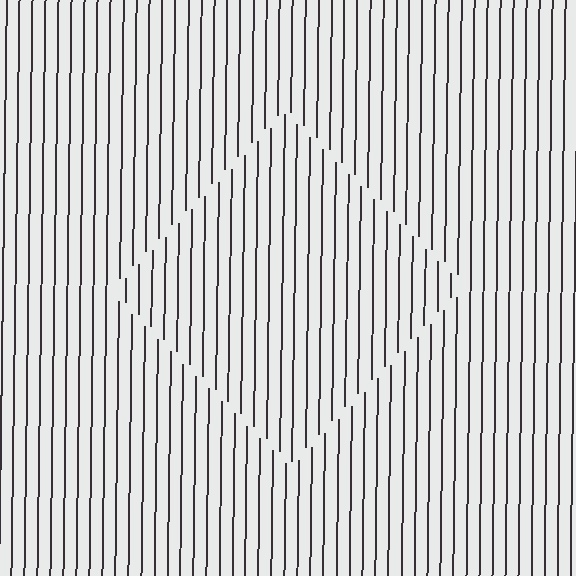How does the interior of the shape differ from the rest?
The interior of the shape contains the same grating, shifted by half a period — the contour is defined by the phase discontinuity where line-ends from the inner and outer gratings abut.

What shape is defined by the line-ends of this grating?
An illusory square. The interior of the shape contains the same grating, shifted by half a period — the contour is defined by the phase discontinuity where line-ends from the inner and outer gratings abut.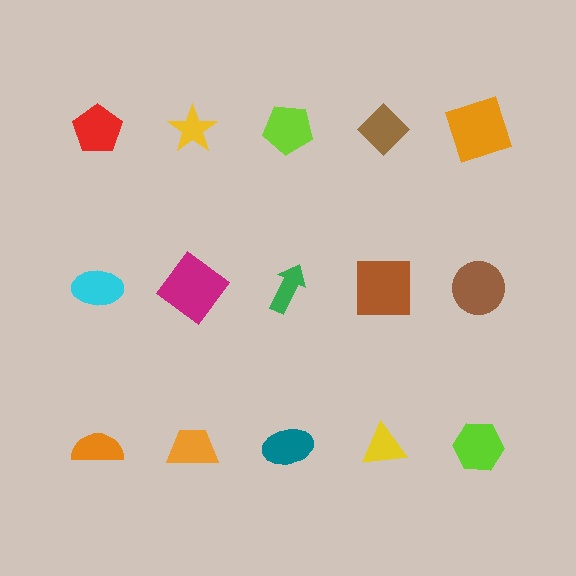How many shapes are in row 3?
5 shapes.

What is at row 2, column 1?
A cyan ellipse.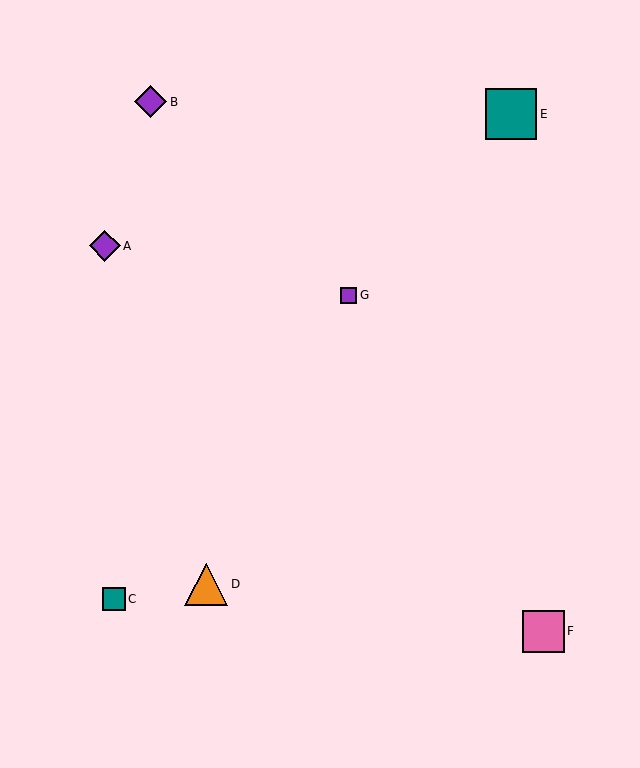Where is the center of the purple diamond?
The center of the purple diamond is at (105, 246).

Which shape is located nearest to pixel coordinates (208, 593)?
The orange triangle (labeled D) at (206, 584) is nearest to that location.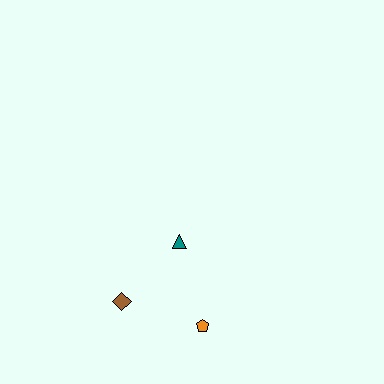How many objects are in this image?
There are 3 objects.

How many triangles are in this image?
There is 1 triangle.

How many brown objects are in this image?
There is 1 brown object.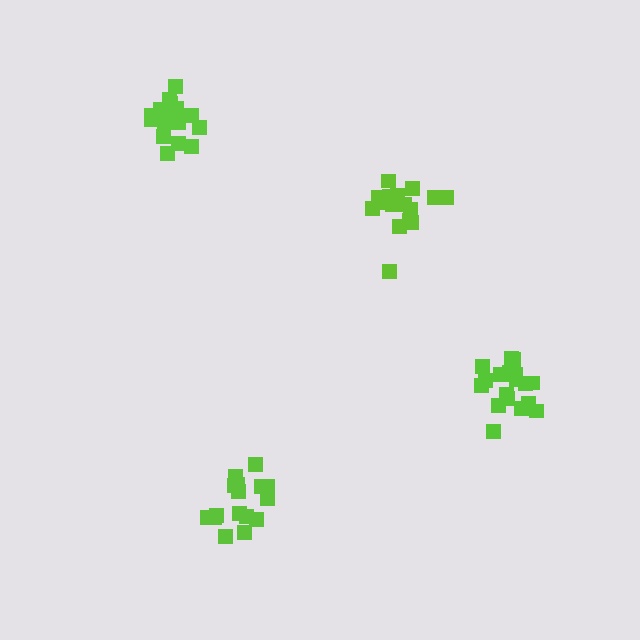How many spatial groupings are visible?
There are 4 spatial groupings.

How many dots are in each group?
Group 1: 17 dots, Group 2: 18 dots, Group 3: 16 dots, Group 4: 17 dots (68 total).